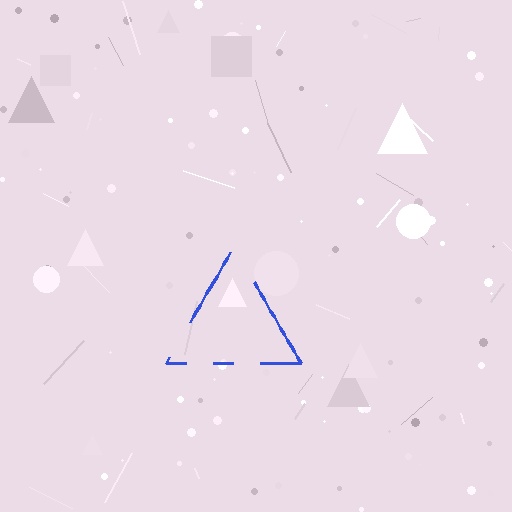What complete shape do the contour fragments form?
The contour fragments form a triangle.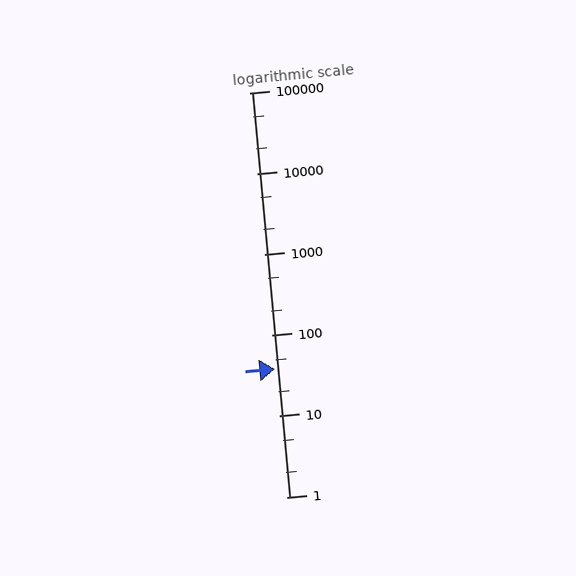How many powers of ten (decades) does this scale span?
The scale spans 5 decades, from 1 to 100000.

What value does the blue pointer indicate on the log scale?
The pointer indicates approximately 38.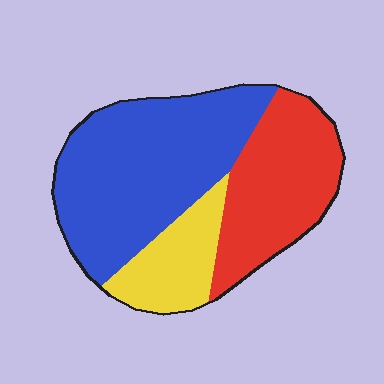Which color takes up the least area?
Yellow, at roughly 15%.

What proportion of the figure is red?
Red takes up about one third (1/3) of the figure.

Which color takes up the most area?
Blue, at roughly 50%.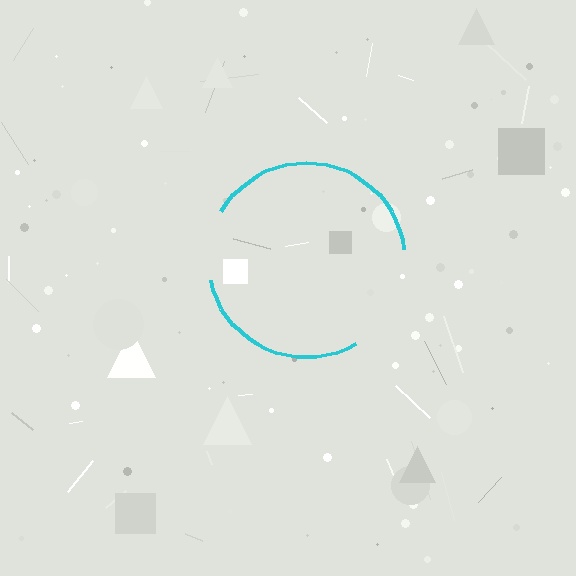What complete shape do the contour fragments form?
The contour fragments form a circle.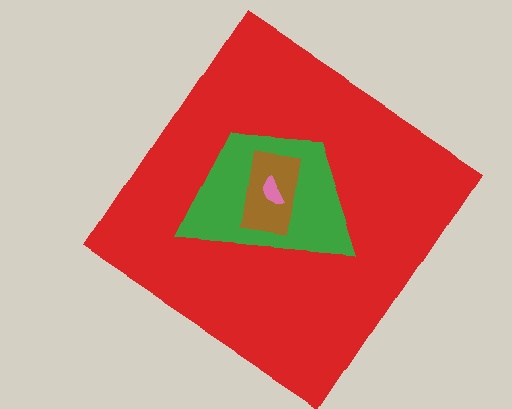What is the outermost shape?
The red diamond.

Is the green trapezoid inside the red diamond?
Yes.